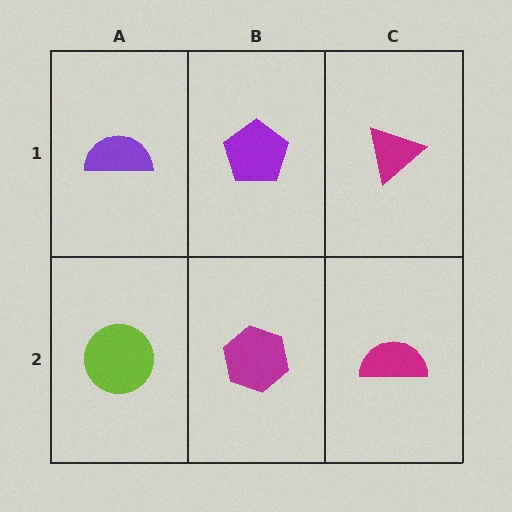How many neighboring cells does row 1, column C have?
2.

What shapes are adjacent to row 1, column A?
A lime circle (row 2, column A), a purple pentagon (row 1, column B).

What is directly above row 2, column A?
A purple semicircle.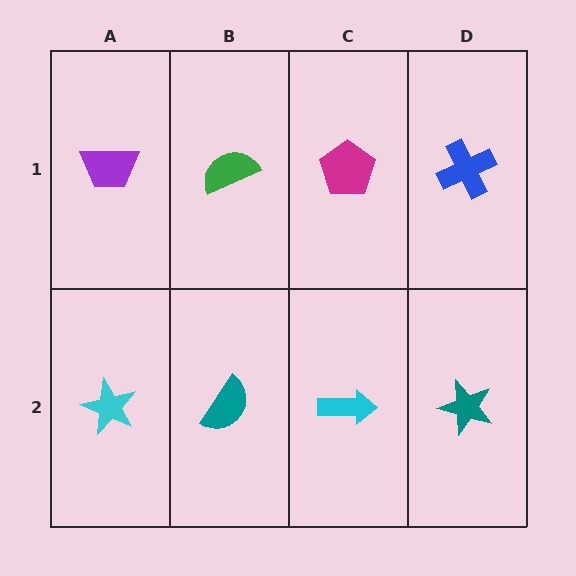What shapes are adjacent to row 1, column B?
A teal semicircle (row 2, column B), a purple trapezoid (row 1, column A), a magenta pentagon (row 1, column C).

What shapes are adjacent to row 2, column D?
A blue cross (row 1, column D), a cyan arrow (row 2, column C).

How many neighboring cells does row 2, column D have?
2.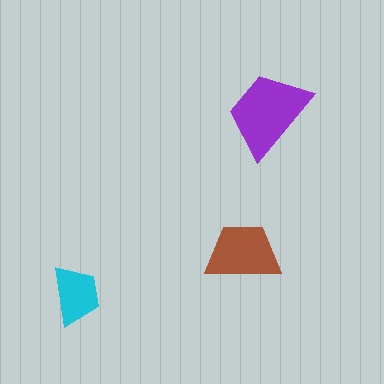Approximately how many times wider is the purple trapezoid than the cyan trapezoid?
About 1.5 times wider.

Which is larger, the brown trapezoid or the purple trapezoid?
The purple one.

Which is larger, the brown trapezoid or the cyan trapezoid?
The brown one.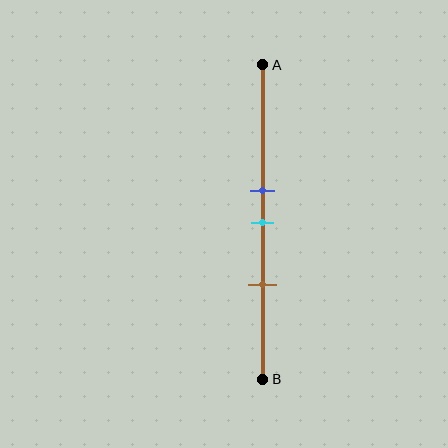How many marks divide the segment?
There are 3 marks dividing the segment.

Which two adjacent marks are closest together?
The blue and cyan marks are the closest adjacent pair.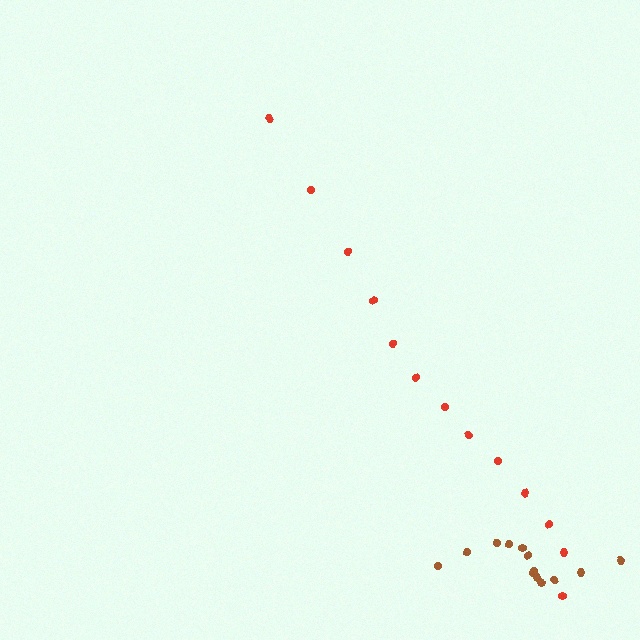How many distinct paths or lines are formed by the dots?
There are 2 distinct paths.